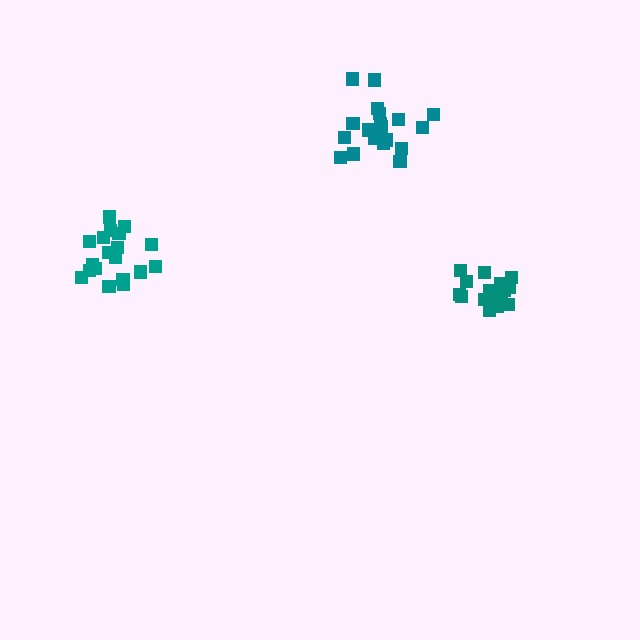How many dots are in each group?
Group 1: 17 dots, Group 2: 20 dots, Group 3: 19 dots (56 total).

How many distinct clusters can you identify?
There are 3 distinct clusters.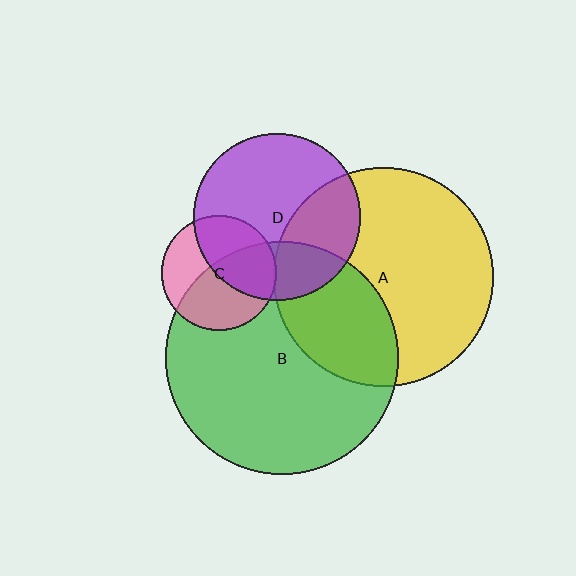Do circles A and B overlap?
Yes.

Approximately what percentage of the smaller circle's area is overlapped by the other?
Approximately 35%.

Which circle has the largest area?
Circle B (green).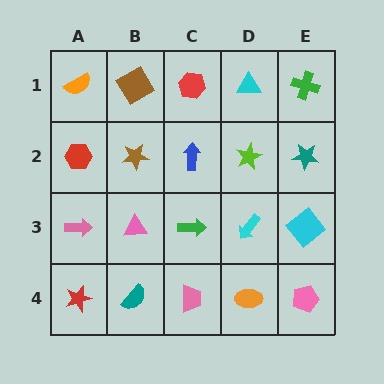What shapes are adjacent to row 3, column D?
A lime star (row 2, column D), an orange ellipse (row 4, column D), a green arrow (row 3, column C), a cyan diamond (row 3, column E).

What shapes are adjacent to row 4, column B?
A pink triangle (row 3, column B), a red star (row 4, column A), a pink trapezoid (row 4, column C).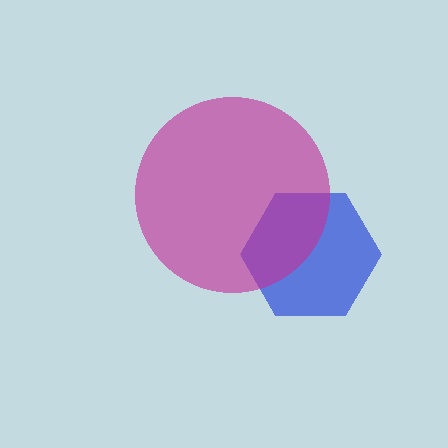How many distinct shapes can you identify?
There are 2 distinct shapes: a blue hexagon, a magenta circle.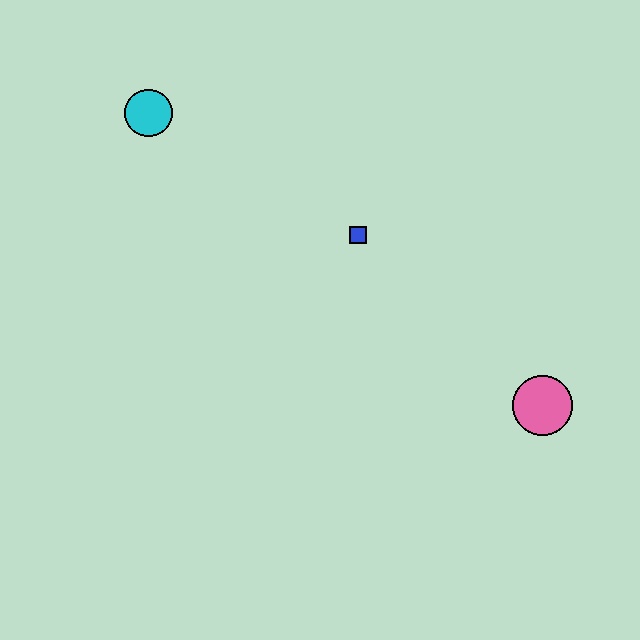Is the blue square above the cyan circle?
No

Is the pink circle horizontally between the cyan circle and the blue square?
No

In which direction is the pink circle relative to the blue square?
The pink circle is to the right of the blue square.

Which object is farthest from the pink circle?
The cyan circle is farthest from the pink circle.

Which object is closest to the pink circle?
The blue square is closest to the pink circle.